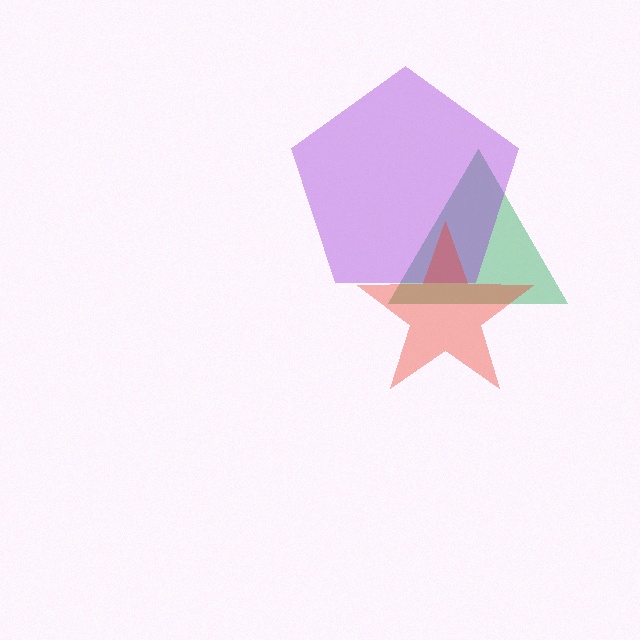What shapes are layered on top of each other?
The layered shapes are: a green triangle, a purple pentagon, a red star.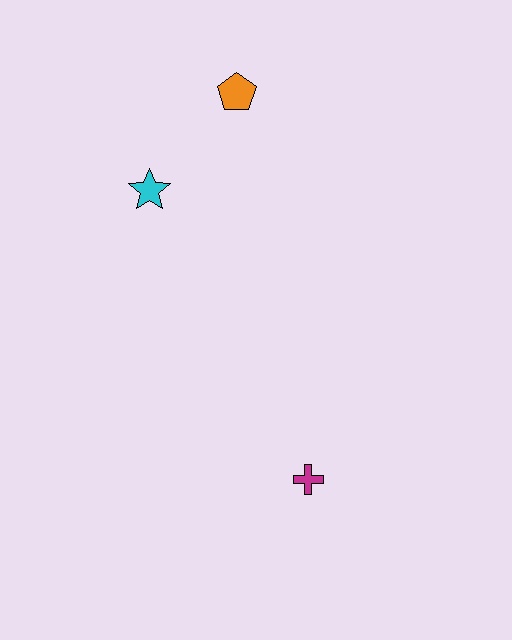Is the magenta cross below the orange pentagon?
Yes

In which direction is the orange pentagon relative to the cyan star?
The orange pentagon is above the cyan star.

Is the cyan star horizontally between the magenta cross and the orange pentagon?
No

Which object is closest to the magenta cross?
The cyan star is closest to the magenta cross.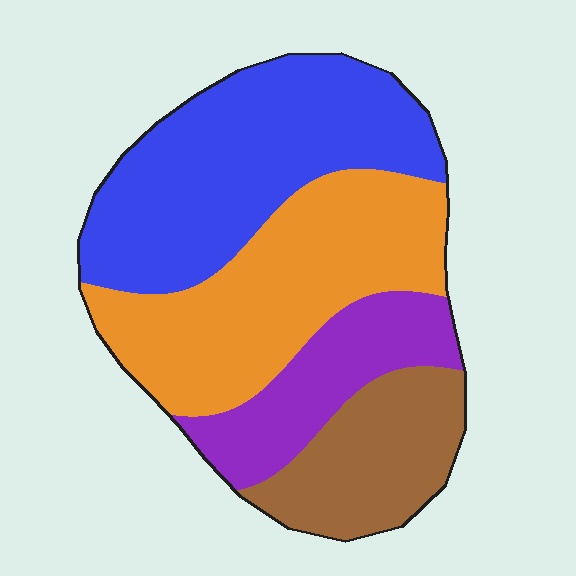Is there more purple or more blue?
Blue.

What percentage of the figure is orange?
Orange takes up between a sixth and a third of the figure.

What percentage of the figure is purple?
Purple covers 16% of the figure.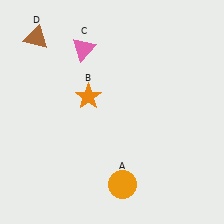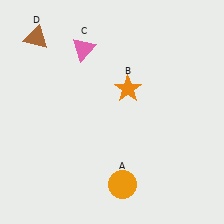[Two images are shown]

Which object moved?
The orange star (B) moved right.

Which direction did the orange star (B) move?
The orange star (B) moved right.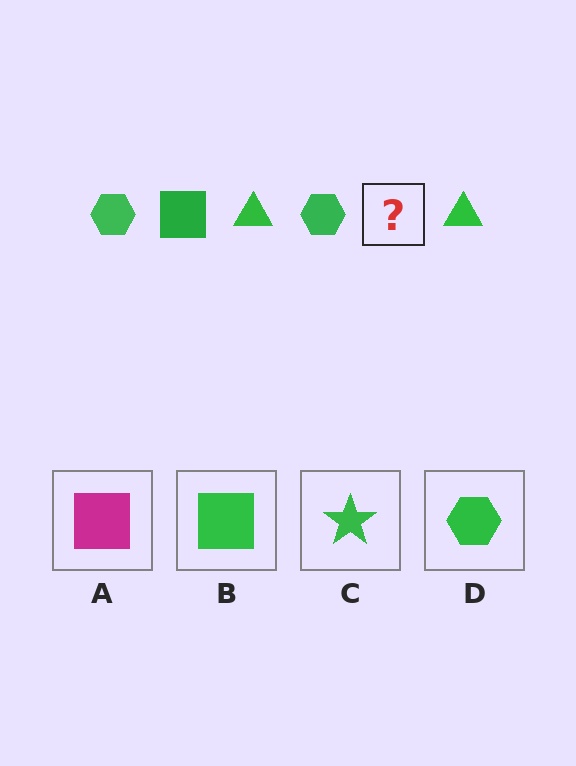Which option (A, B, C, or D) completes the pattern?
B.